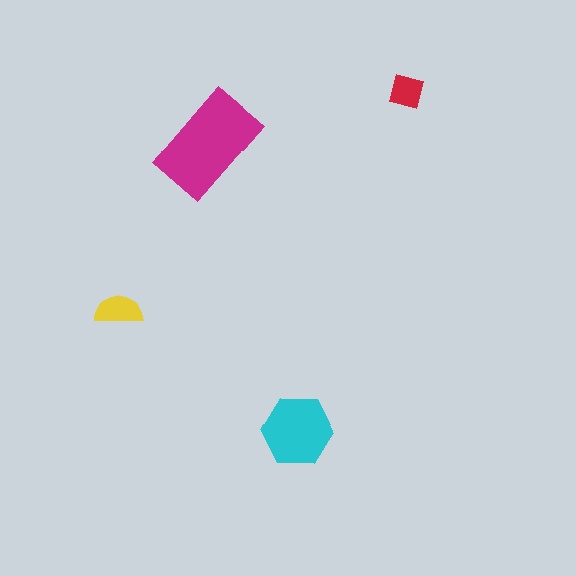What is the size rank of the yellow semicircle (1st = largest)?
3rd.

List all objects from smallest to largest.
The red square, the yellow semicircle, the cyan hexagon, the magenta rectangle.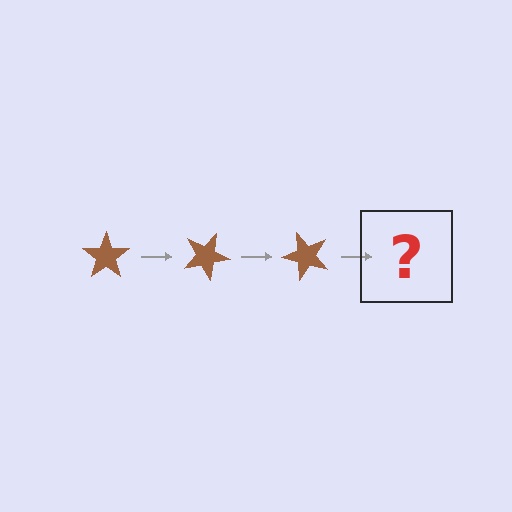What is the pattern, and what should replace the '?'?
The pattern is that the star rotates 25 degrees each step. The '?' should be a brown star rotated 75 degrees.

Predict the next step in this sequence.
The next step is a brown star rotated 75 degrees.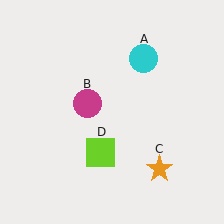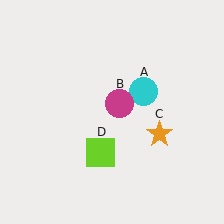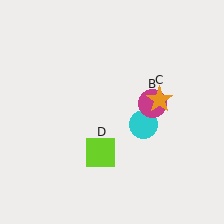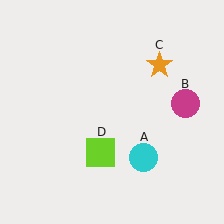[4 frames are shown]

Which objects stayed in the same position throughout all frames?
Lime square (object D) remained stationary.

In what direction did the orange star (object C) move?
The orange star (object C) moved up.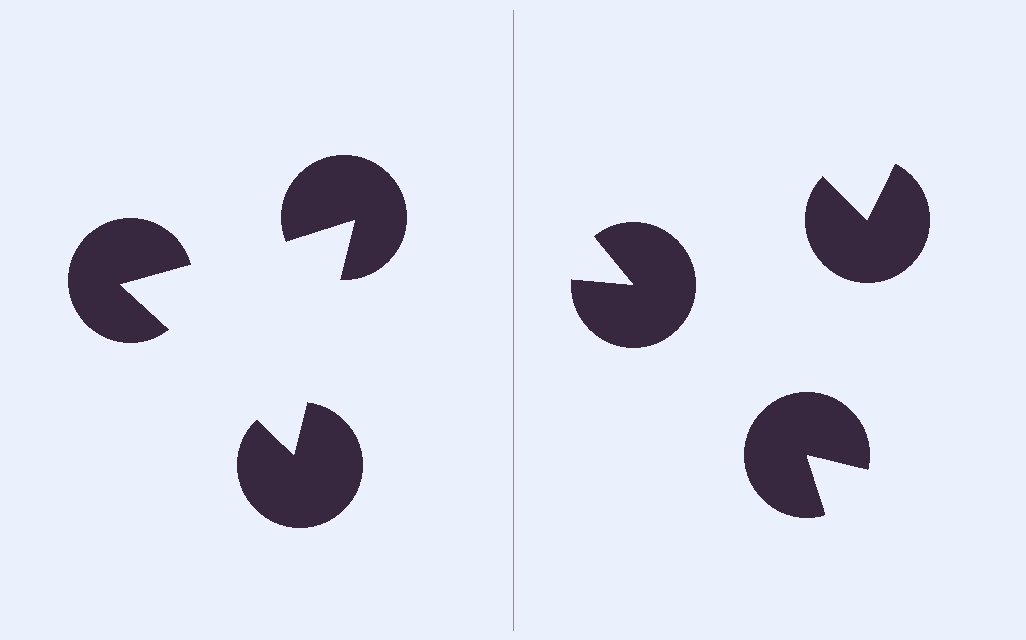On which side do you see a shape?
An illusory triangle appears on the left side. On the right side the wedge cuts are rotated, so no coherent shape forms.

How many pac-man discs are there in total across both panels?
6 — 3 on each side.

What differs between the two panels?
The pac-man discs are positioned identically on both sides; only the wedge orientations differ. On the left they align to a triangle; on the right they are misaligned.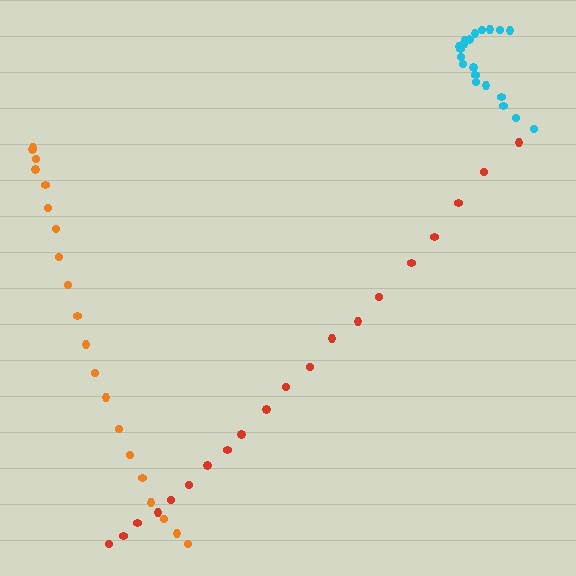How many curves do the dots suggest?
There are 3 distinct paths.